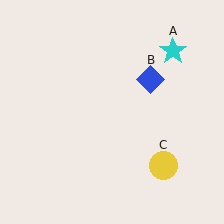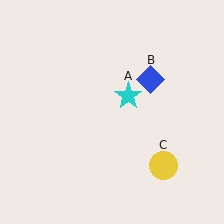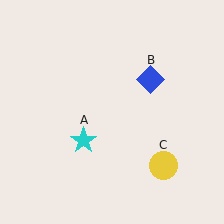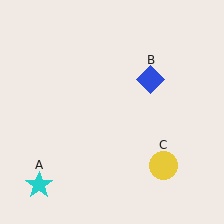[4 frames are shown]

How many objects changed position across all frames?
1 object changed position: cyan star (object A).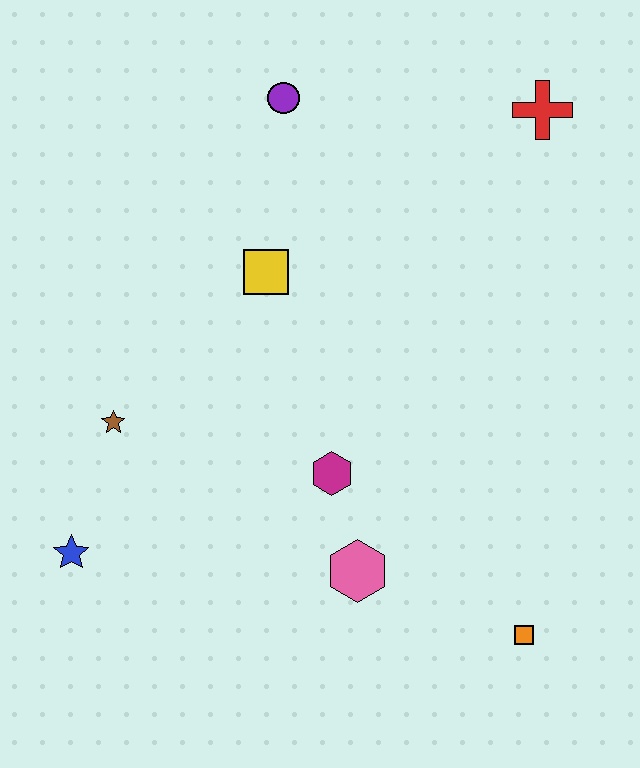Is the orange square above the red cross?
No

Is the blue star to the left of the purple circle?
Yes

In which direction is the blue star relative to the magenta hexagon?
The blue star is to the left of the magenta hexagon.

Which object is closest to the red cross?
The purple circle is closest to the red cross.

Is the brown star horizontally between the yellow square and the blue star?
Yes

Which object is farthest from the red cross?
The blue star is farthest from the red cross.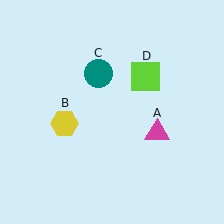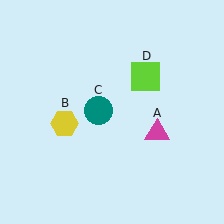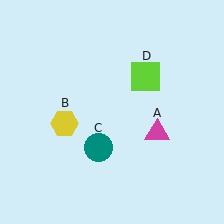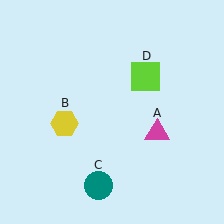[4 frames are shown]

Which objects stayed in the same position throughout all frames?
Magenta triangle (object A) and yellow hexagon (object B) and lime square (object D) remained stationary.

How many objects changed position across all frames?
1 object changed position: teal circle (object C).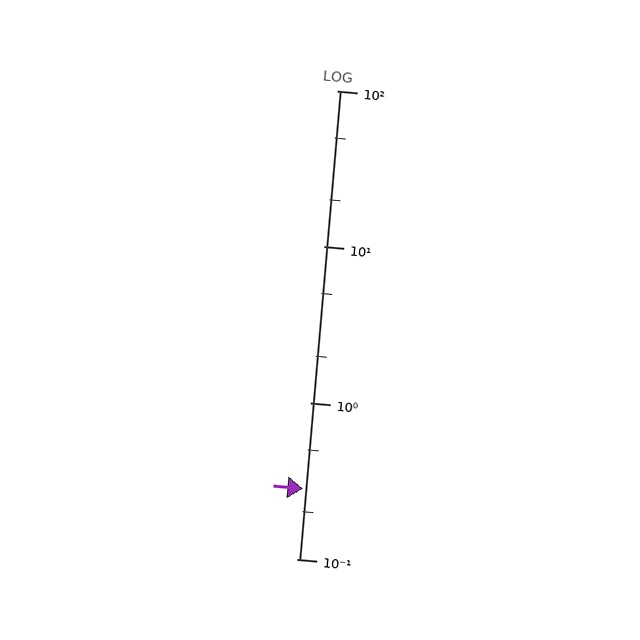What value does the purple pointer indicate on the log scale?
The pointer indicates approximately 0.28.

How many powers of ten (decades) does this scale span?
The scale spans 3 decades, from 0.1 to 100.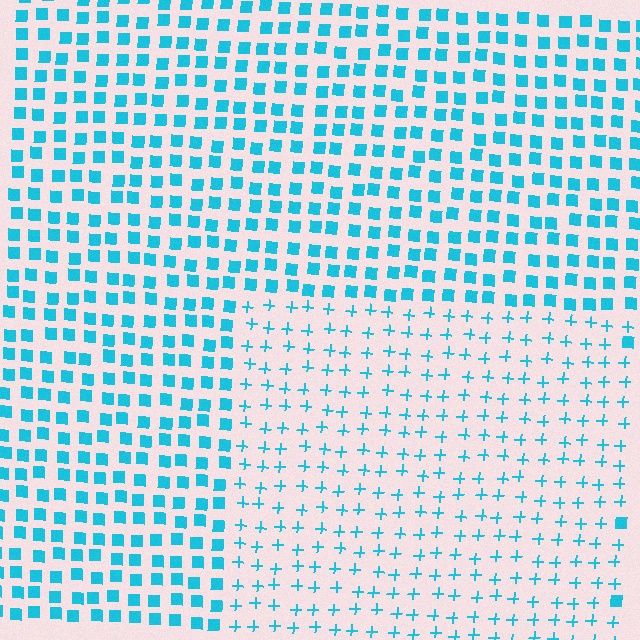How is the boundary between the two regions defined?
The boundary is defined by a change in element shape: plus signs inside vs. squares outside. All elements share the same color and spacing.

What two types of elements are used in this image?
The image uses plus signs inside the rectangle region and squares outside it.